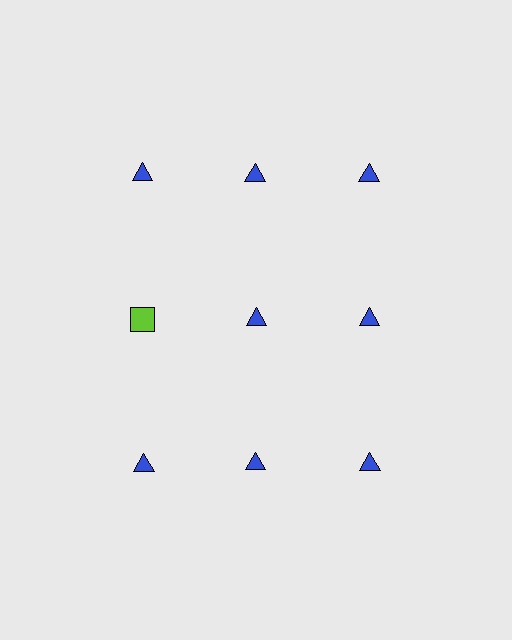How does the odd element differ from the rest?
It differs in both color (lime instead of blue) and shape (square instead of triangle).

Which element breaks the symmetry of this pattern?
The lime square in the second row, leftmost column breaks the symmetry. All other shapes are blue triangles.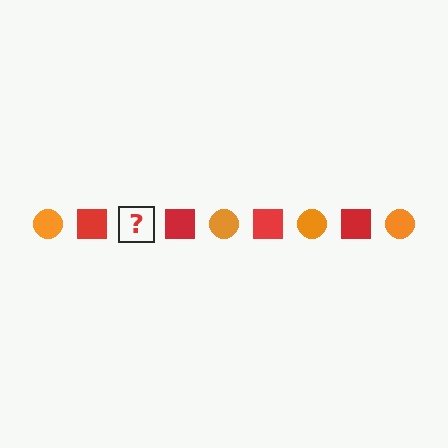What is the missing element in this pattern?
The missing element is an orange circle.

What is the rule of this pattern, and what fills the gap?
The rule is that the pattern alternates between orange circle and red square. The gap should be filled with an orange circle.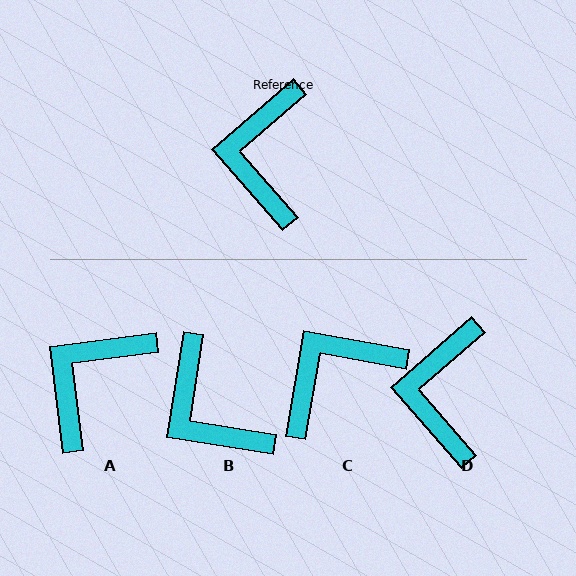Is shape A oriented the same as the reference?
No, it is off by about 34 degrees.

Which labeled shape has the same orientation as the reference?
D.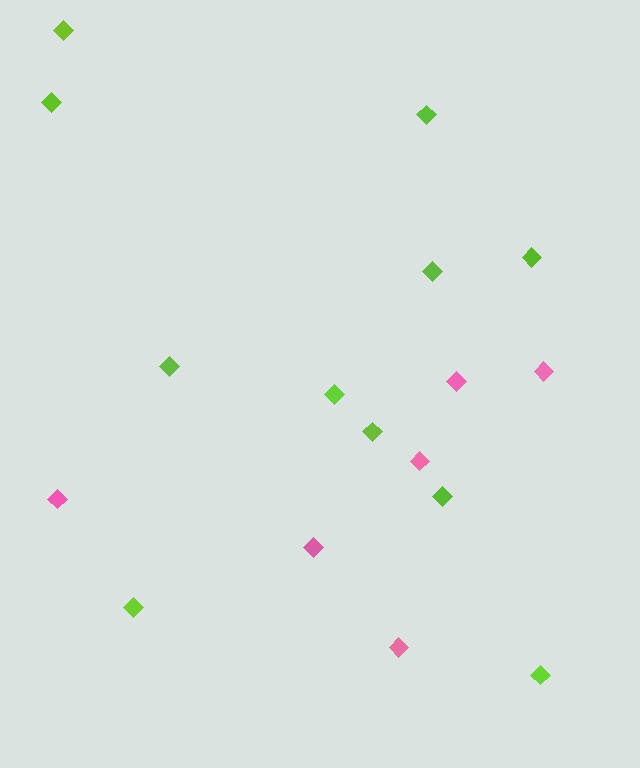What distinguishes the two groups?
There are 2 groups: one group of lime diamonds (11) and one group of pink diamonds (6).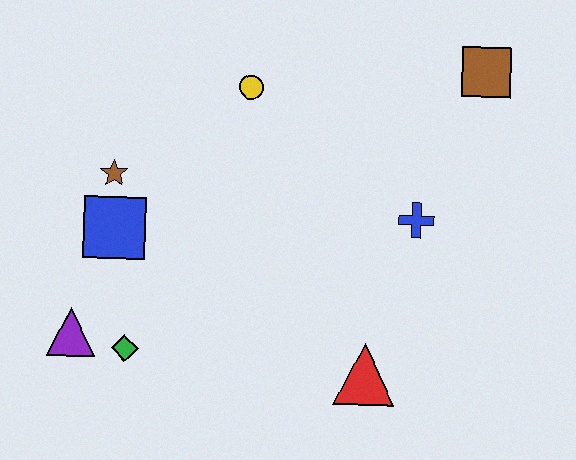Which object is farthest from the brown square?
The purple triangle is farthest from the brown square.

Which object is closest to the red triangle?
The blue cross is closest to the red triangle.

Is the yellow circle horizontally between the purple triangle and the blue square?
No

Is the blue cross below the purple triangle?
No